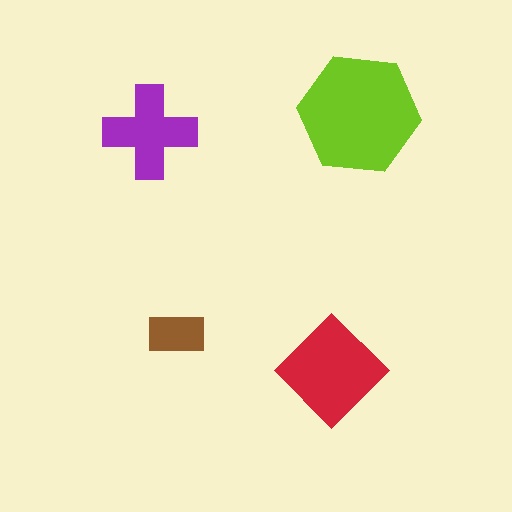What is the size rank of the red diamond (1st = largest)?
2nd.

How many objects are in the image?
There are 4 objects in the image.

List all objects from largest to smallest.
The lime hexagon, the red diamond, the purple cross, the brown rectangle.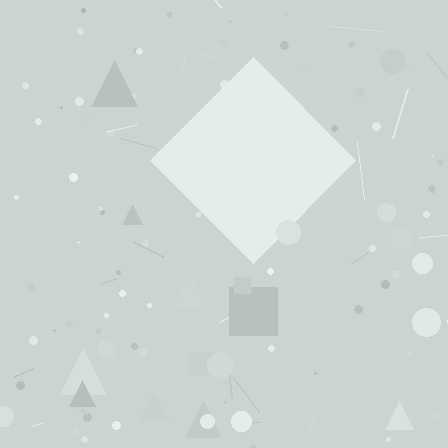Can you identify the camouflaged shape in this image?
The camouflaged shape is a diamond.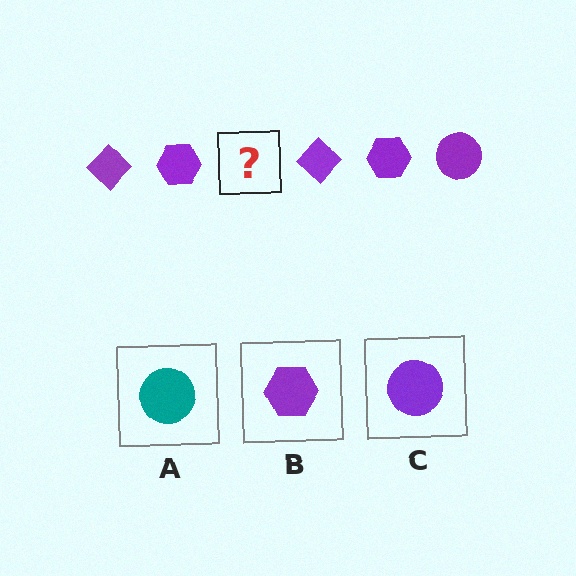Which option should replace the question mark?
Option C.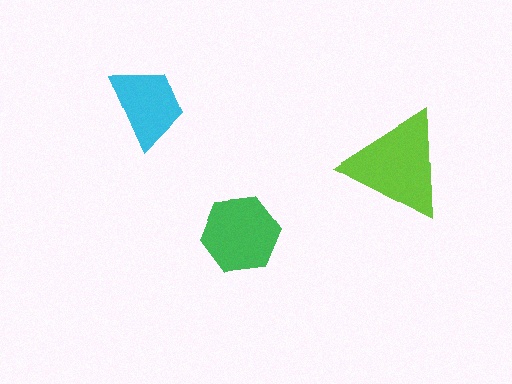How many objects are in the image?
There are 3 objects in the image.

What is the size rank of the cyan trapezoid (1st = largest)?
3rd.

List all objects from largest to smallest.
The lime triangle, the green hexagon, the cyan trapezoid.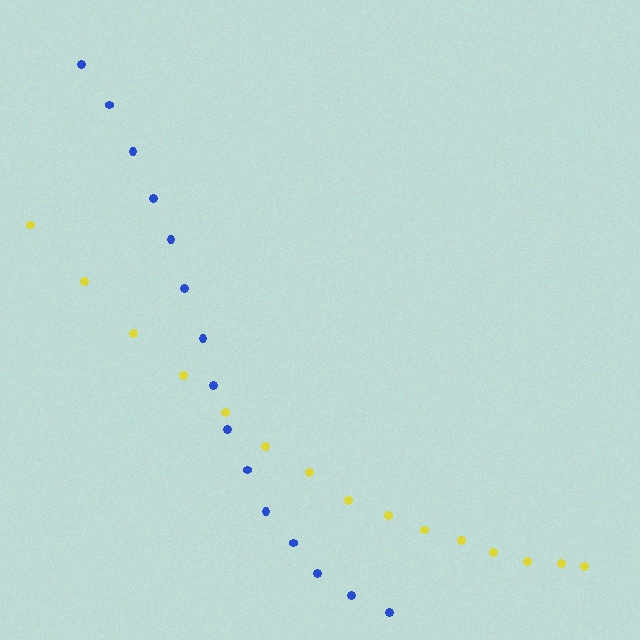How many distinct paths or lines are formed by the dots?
There are 2 distinct paths.